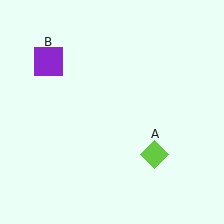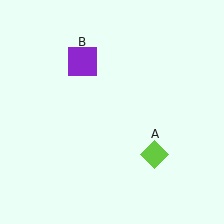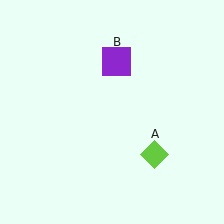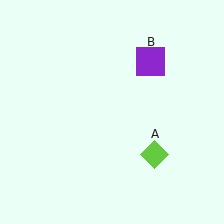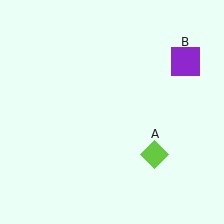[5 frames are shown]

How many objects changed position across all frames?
1 object changed position: purple square (object B).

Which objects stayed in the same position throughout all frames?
Lime diamond (object A) remained stationary.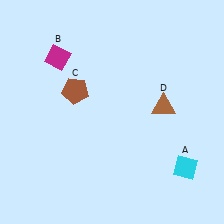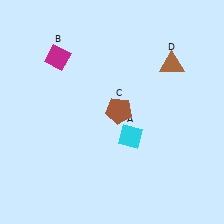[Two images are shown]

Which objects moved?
The objects that moved are: the cyan diamond (A), the brown pentagon (C), the brown triangle (D).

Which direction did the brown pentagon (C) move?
The brown pentagon (C) moved right.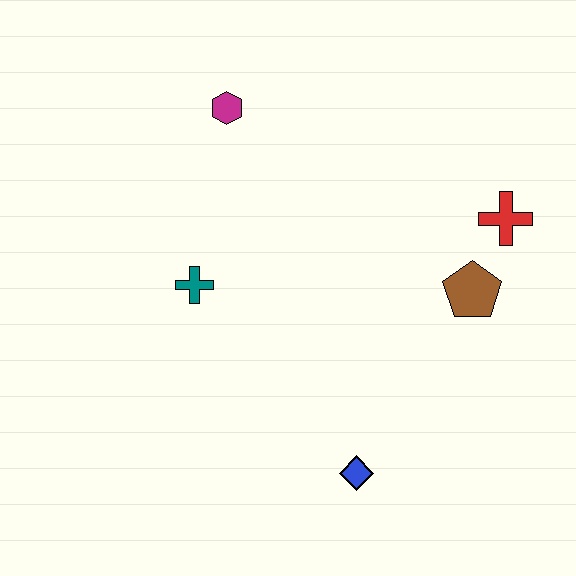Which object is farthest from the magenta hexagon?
The blue diamond is farthest from the magenta hexagon.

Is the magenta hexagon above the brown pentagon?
Yes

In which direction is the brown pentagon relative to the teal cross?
The brown pentagon is to the right of the teal cross.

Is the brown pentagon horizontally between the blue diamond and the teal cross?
No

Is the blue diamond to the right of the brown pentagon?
No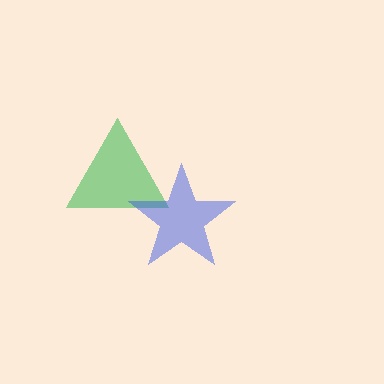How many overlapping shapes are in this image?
There are 2 overlapping shapes in the image.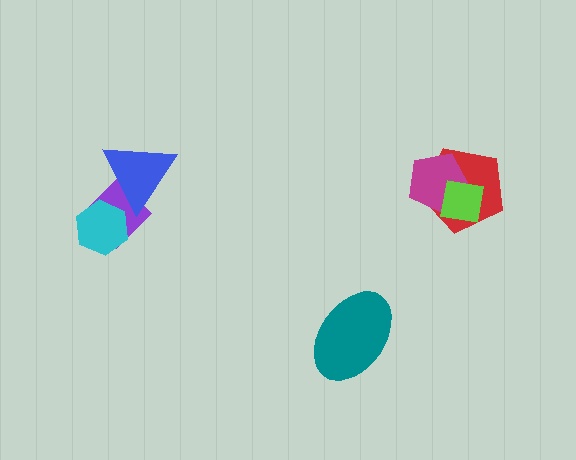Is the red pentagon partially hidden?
Yes, it is partially covered by another shape.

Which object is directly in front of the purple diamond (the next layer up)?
The cyan hexagon is directly in front of the purple diamond.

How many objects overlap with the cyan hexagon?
1 object overlaps with the cyan hexagon.